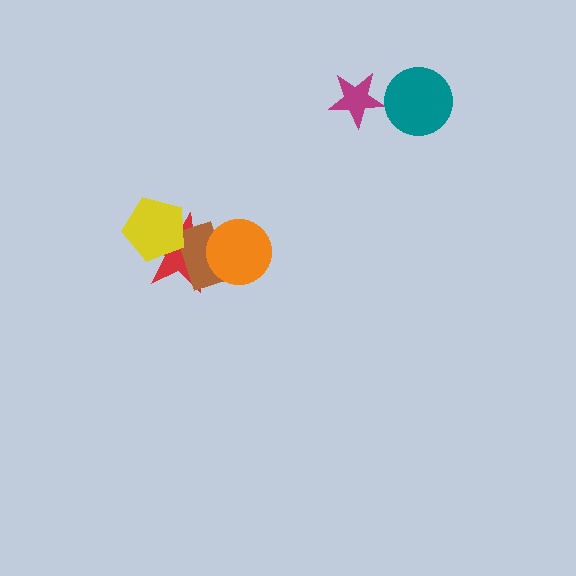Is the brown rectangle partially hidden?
Yes, it is partially covered by another shape.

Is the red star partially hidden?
Yes, it is partially covered by another shape.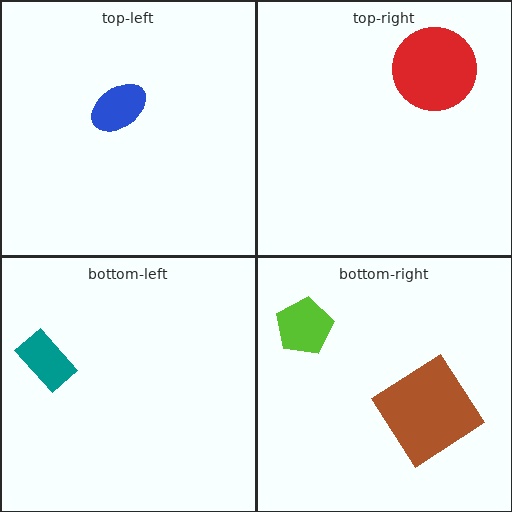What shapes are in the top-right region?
The red circle.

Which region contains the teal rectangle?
The bottom-left region.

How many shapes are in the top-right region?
1.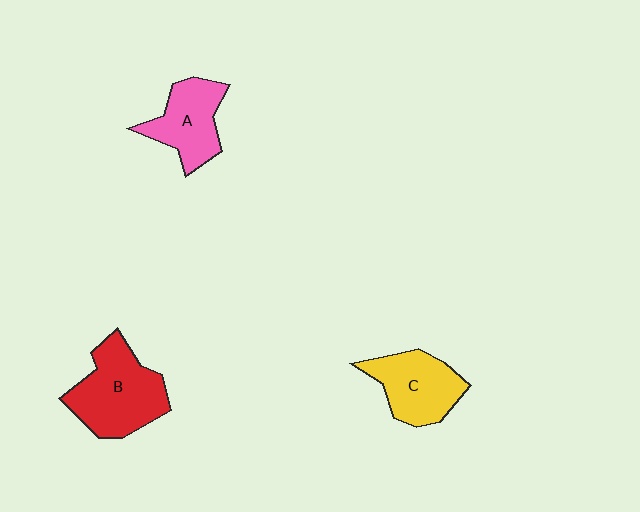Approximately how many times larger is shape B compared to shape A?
Approximately 1.4 times.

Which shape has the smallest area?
Shape A (pink).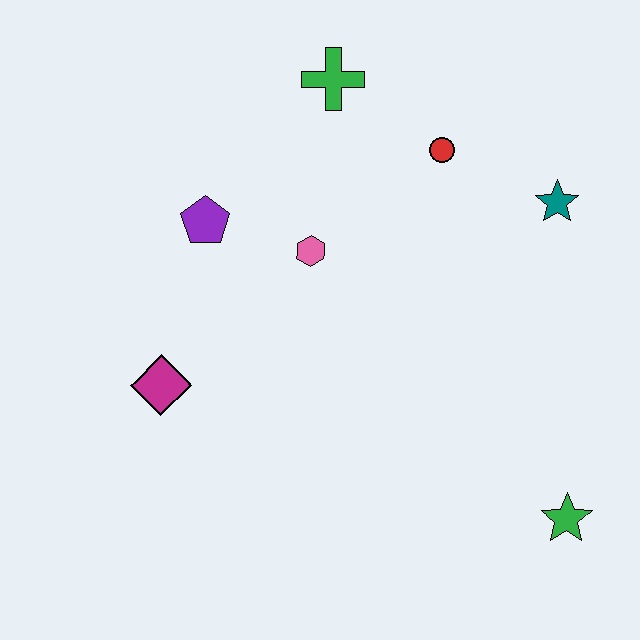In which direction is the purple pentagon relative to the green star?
The purple pentagon is to the left of the green star.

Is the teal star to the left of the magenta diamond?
No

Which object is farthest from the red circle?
The green star is farthest from the red circle.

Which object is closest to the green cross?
The red circle is closest to the green cross.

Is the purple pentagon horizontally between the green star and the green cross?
No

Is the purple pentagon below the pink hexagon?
No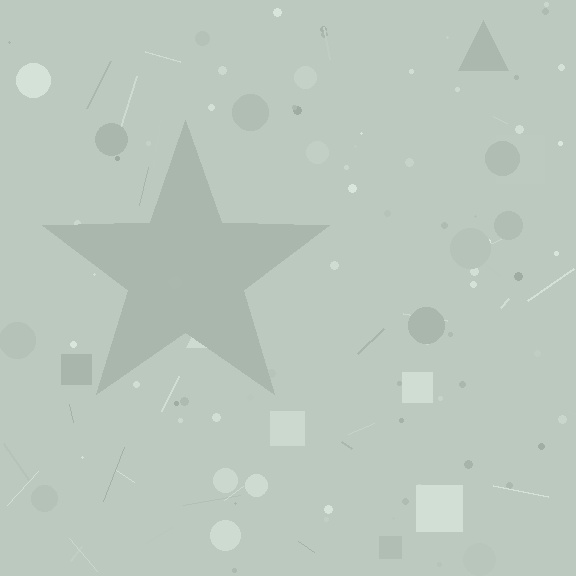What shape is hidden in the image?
A star is hidden in the image.